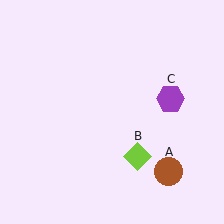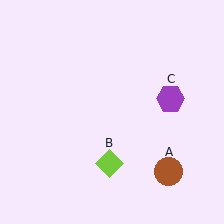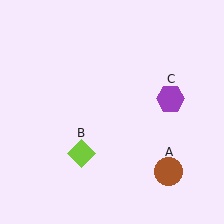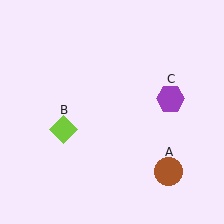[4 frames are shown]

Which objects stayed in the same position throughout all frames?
Brown circle (object A) and purple hexagon (object C) remained stationary.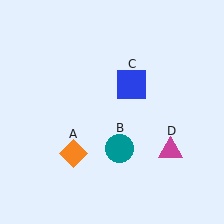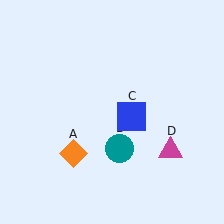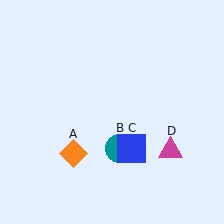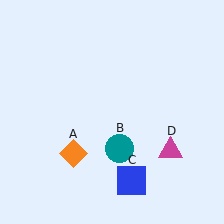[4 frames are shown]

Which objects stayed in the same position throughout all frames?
Orange diamond (object A) and teal circle (object B) and magenta triangle (object D) remained stationary.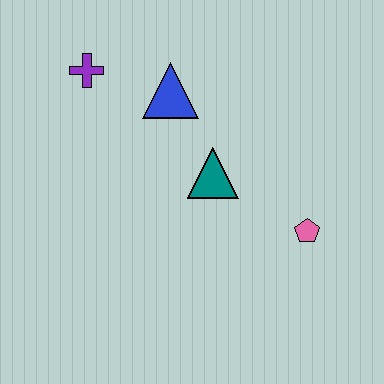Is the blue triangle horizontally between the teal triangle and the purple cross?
Yes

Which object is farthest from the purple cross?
The pink pentagon is farthest from the purple cross.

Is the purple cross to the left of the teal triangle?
Yes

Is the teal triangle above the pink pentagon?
Yes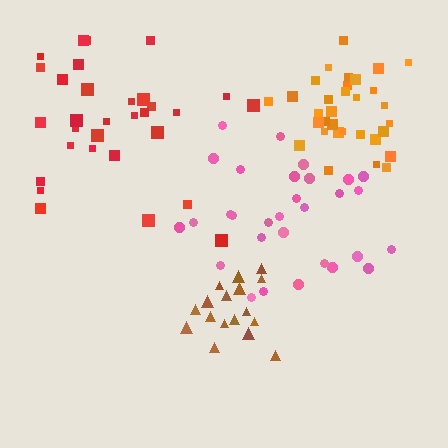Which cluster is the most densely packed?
Brown.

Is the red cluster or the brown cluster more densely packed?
Brown.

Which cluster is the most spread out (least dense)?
Red.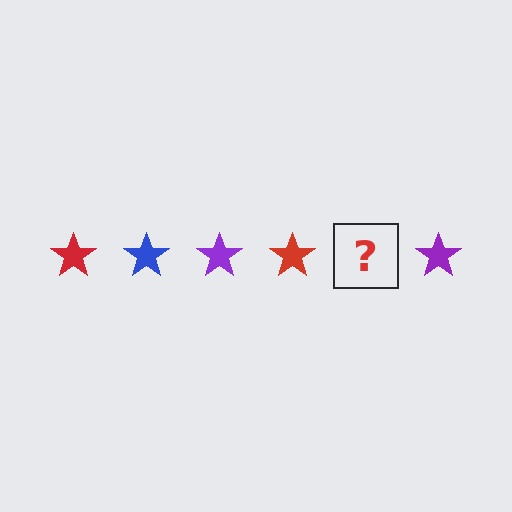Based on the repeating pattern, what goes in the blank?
The blank should be a blue star.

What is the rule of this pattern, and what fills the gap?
The rule is that the pattern cycles through red, blue, purple stars. The gap should be filled with a blue star.